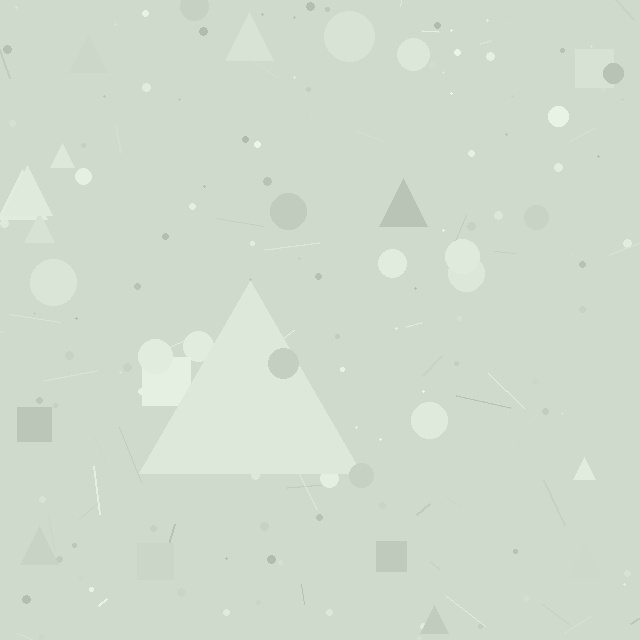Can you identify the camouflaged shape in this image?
The camouflaged shape is a triangle.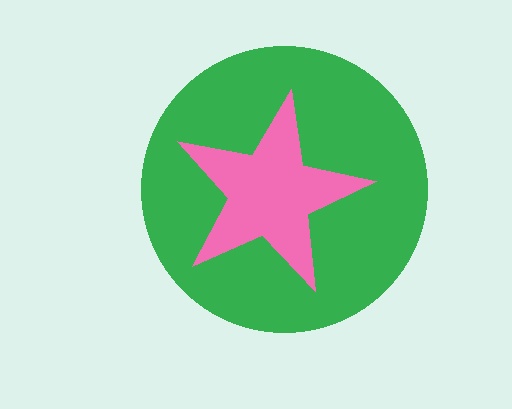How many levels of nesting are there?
2.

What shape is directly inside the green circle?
The pink star.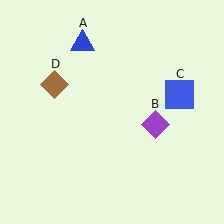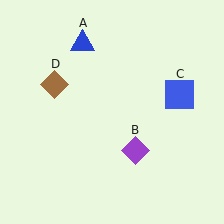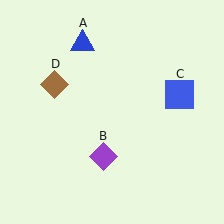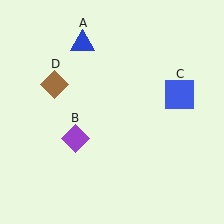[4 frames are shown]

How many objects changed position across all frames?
1 object changed position: purple diamond (object B).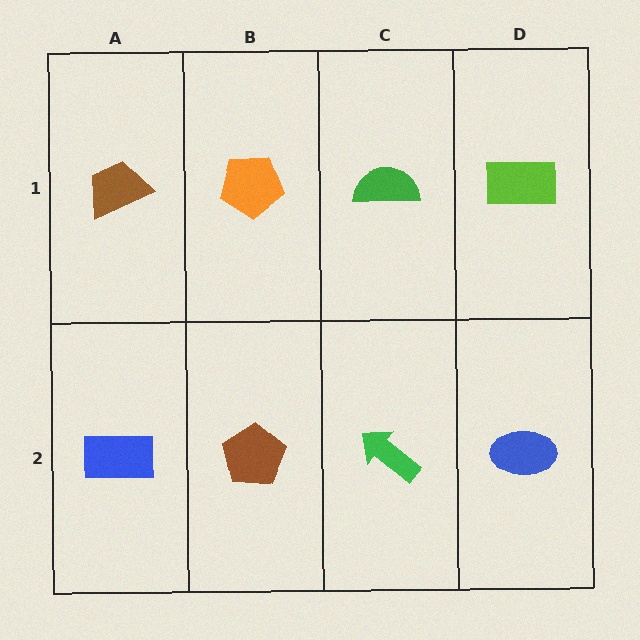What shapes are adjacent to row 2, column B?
An orange pentagon (row 1, column B), a blue rectangle (row 2, column A), a green arrow (row 2, column C).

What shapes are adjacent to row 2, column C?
A green semicircle (row 1, column C), a brown pentagon (row 2, column B), a blue ellipse (row 2, column D).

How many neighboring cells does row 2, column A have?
2.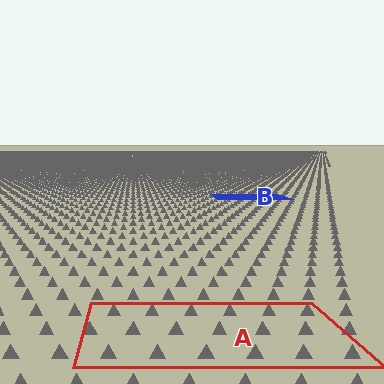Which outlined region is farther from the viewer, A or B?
Region B is farther from the viewer — the texture elements inside it appear smaller and more densely packed.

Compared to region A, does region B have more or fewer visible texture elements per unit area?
Region B has more texture elements per unit area — they are packed more densely because it is farther away.